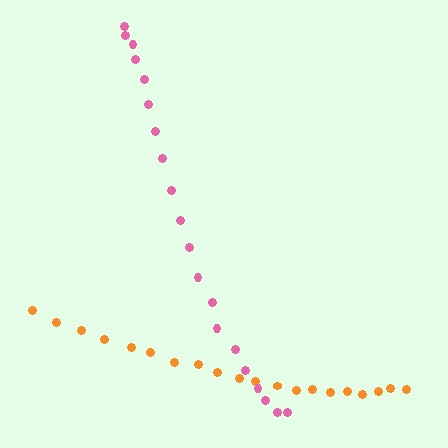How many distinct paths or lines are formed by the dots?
There are 2 distinct paths.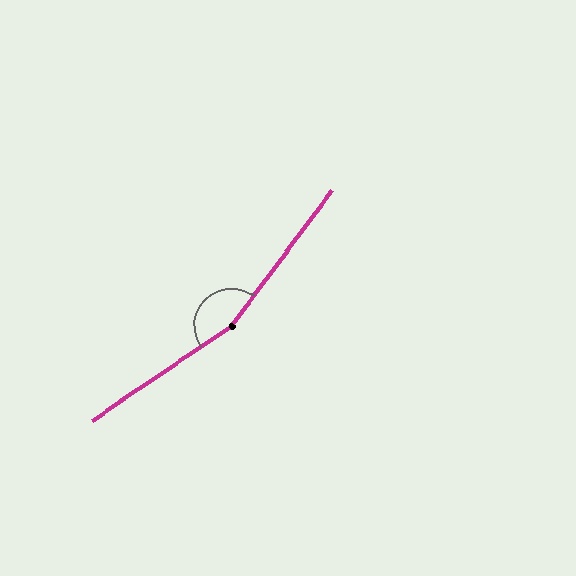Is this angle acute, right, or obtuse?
It is obtuse.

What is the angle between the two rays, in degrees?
Approximately 161 degrees.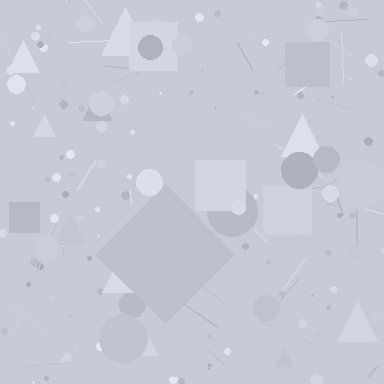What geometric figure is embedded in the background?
A diamond is embedded in the background.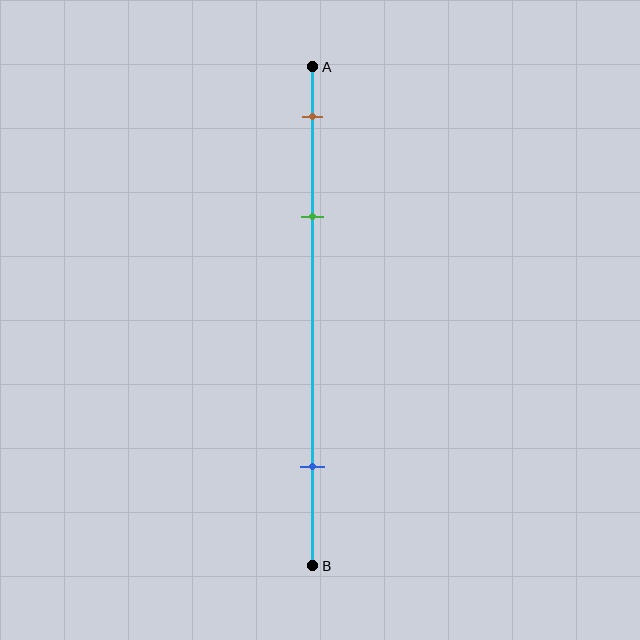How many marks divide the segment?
There are 3 marks dividing the segment.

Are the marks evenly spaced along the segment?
No, the marks are not evenly spaced.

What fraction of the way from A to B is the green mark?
The green mark is approximately 30% (0.3) of the way from A to B.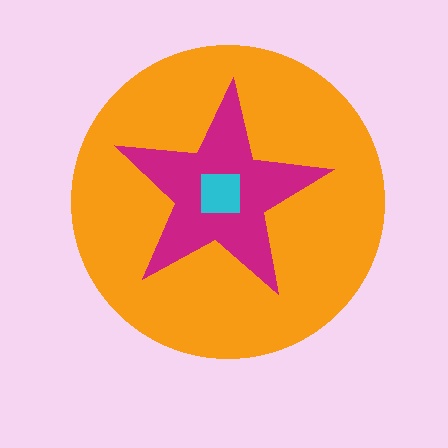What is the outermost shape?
The orange circle.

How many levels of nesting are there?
3.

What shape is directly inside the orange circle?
The magenta star.